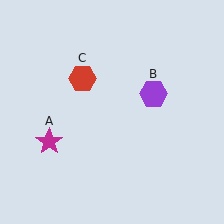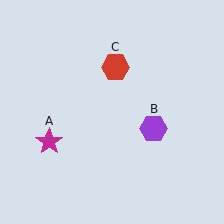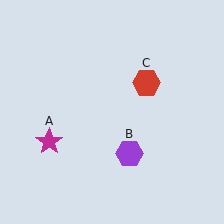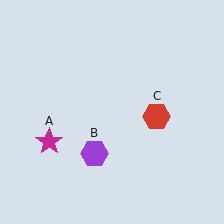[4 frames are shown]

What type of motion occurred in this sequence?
The purple hexagon (object B), red hexagon (object C) rotated clockwise around the center of the scene.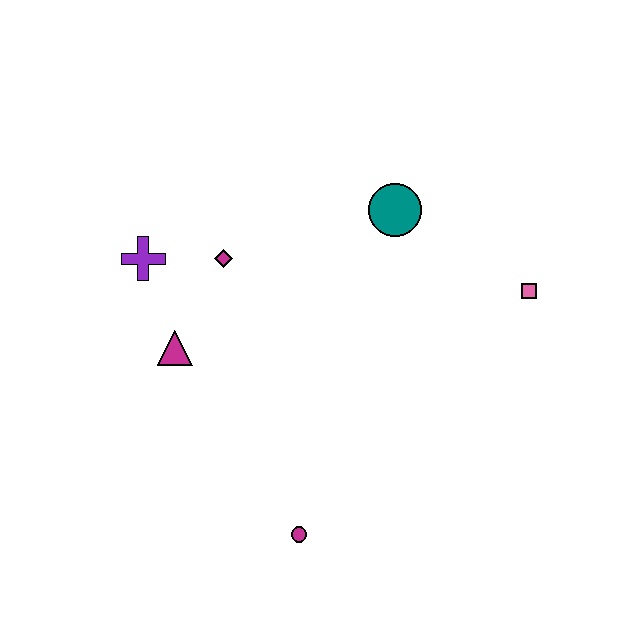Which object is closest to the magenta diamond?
The purple cross is closest to the magenta diamond.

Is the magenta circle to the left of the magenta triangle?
No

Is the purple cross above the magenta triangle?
Yes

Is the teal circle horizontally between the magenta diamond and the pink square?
Yes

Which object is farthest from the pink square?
The purple cross is farthest from the pink square.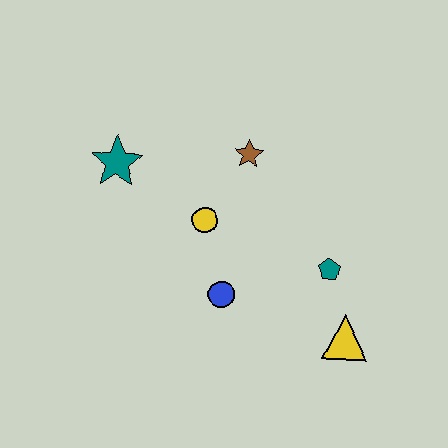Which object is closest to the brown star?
The yellow circle is closest to the brown star.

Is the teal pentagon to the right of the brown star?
Yes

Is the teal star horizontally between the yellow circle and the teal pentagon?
No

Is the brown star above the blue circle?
Yes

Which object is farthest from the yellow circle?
The yellow triangle is farthest from the yellow circle.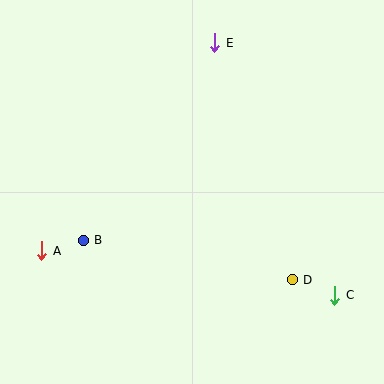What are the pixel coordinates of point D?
Point D is at (292, 280).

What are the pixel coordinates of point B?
Point B is at (83, 240).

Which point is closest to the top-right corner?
Point E is closest to the top-right corner.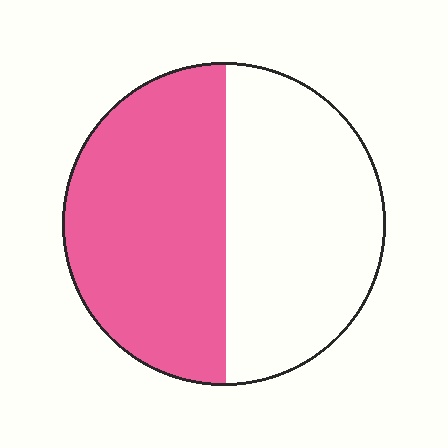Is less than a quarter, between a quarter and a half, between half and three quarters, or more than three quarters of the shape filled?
Between half and three quarters.